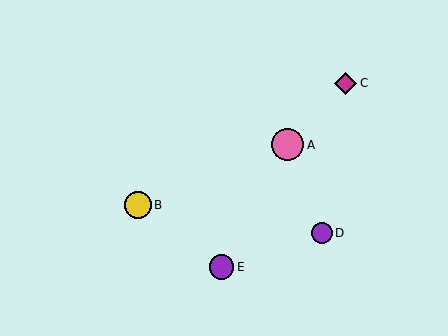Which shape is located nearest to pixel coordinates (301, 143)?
The pink circle (labeled A) at (288, 145) is nearest to that location.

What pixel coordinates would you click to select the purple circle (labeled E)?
Click at (221, 267) to select the purple circle E.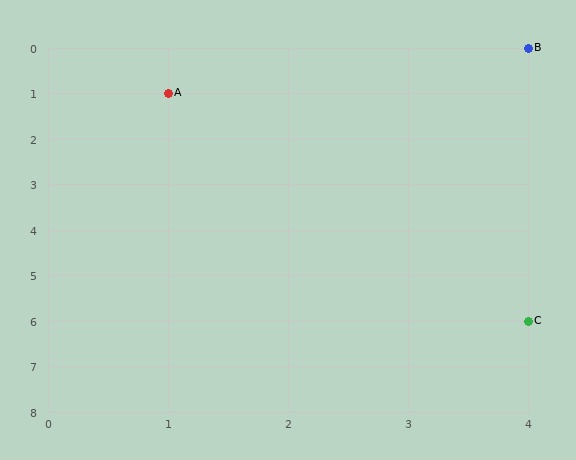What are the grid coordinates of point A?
Point A is at grid coordinates (1, 1).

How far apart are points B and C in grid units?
Points B and C are 6 rows apart.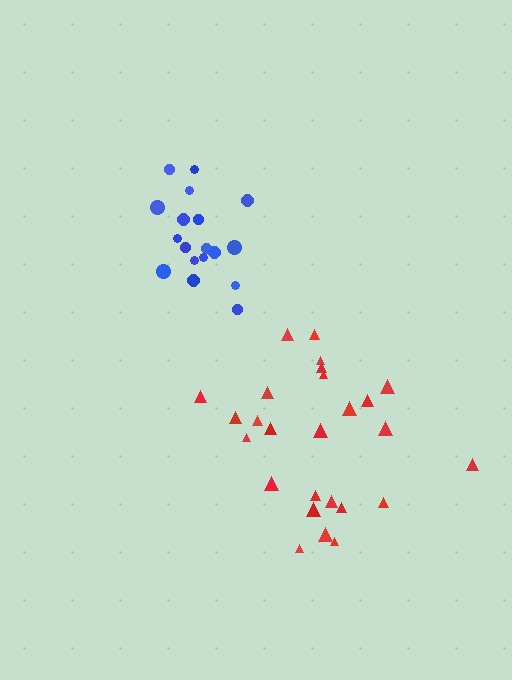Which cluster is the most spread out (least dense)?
Red.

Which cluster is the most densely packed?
Blue.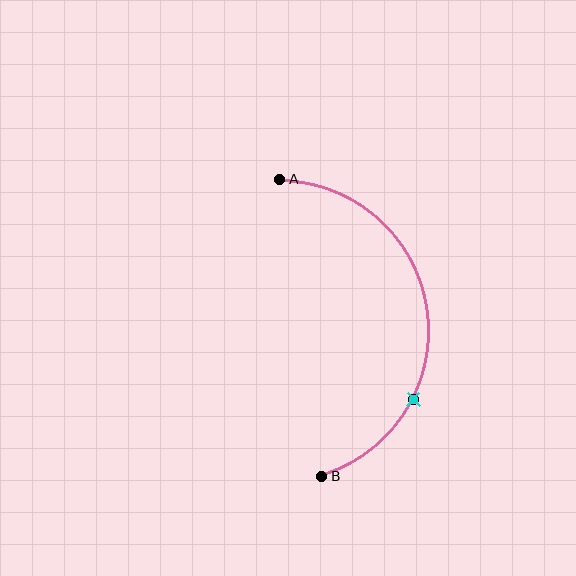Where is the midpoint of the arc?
The arc midpoint is the point on the curve farthest from the straight line joining A and B. It sits to the right of that line.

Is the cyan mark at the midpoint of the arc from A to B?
No. The cyan mark lies on the arc but is closer to endpoint B. The arc midpoint would be at the point on the curve equidistant along the arc from both A and B.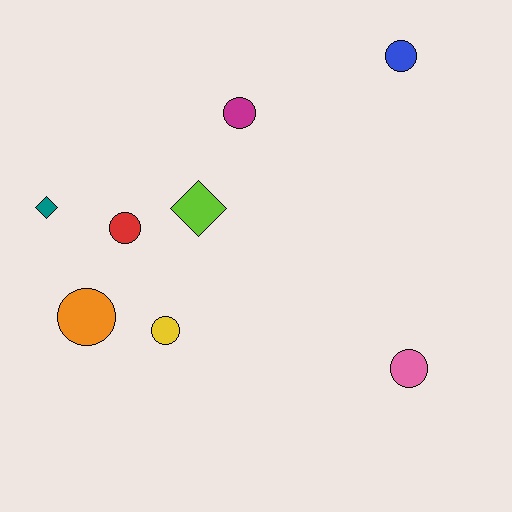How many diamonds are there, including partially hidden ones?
There are 2 diamonds.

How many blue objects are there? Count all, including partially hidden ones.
There is 1 blue object.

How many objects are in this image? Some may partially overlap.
There are 8 objects.